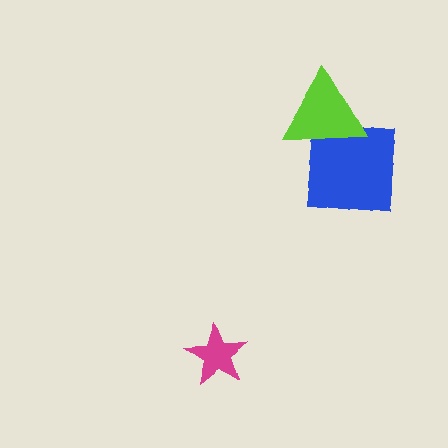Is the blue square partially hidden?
Yes, it is partially covered by another shape.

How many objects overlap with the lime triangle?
1 object overlaps with the lime triangle.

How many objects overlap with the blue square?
1 object overlaps with the blue square.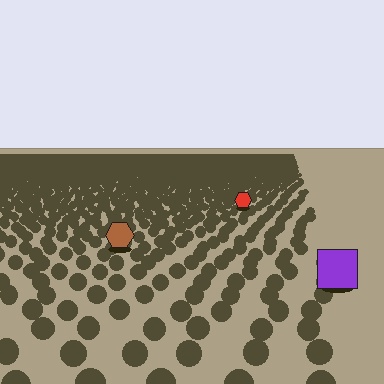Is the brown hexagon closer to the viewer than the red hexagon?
Yes. The brown hexagon is closer — you can tell from the texture gradient: the ground texture is coarser near it.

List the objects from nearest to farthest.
From nearest to farthest: the purple square, the brown hexagon, the red hexagon.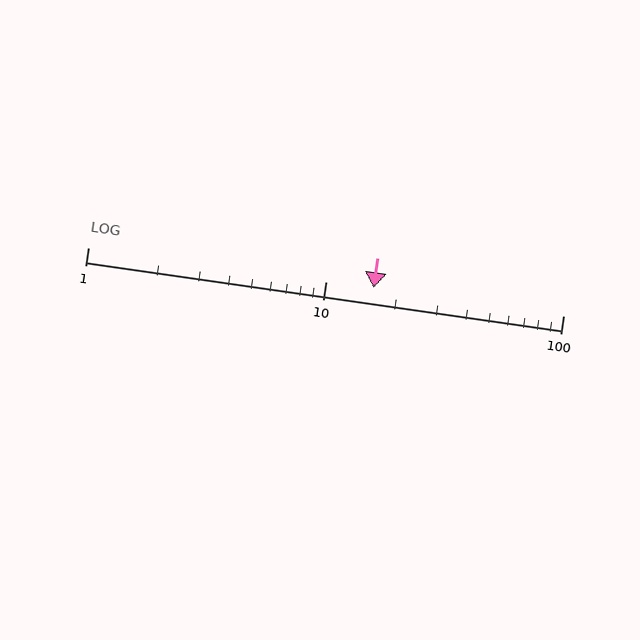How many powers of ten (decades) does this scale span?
The scale spans 2 decades, from 1 to 100.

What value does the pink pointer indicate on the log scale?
The pointer indicates approximately 16.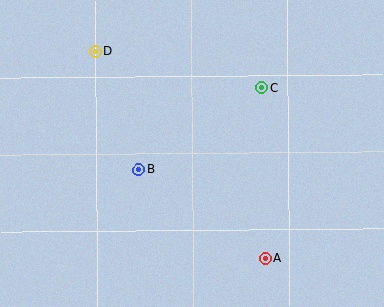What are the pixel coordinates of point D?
Point D is at (95, 51).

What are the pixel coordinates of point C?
Point C is at (262, 88).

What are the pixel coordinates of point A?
Point A is at (265, 259).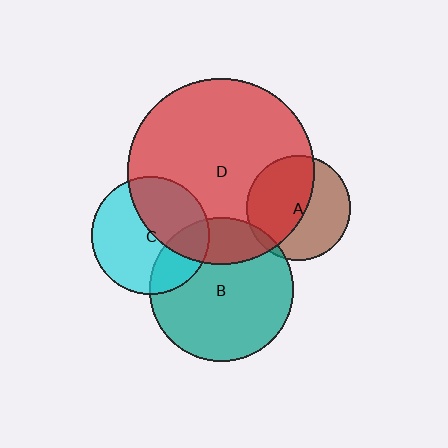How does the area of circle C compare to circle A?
Approximately 1.3 times.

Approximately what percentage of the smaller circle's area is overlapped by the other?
Approximately 25%.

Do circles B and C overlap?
Yes.